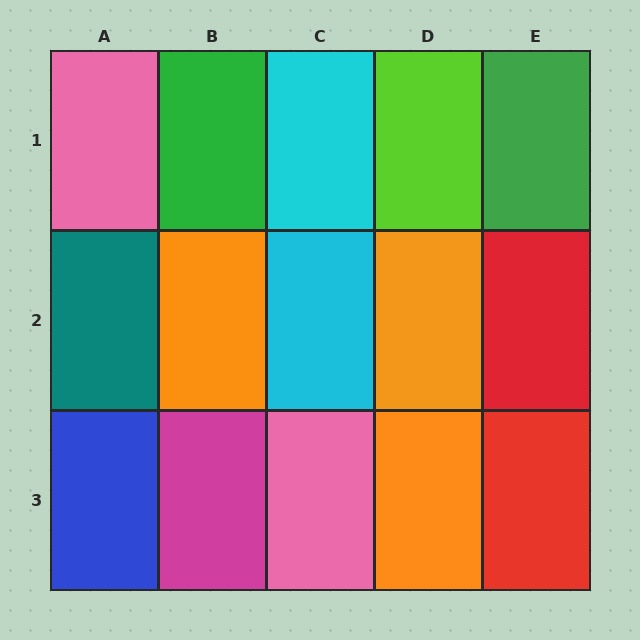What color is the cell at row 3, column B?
Magenta.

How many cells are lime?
1 cell is lime.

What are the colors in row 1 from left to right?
Pink, green, cyan, lime, green.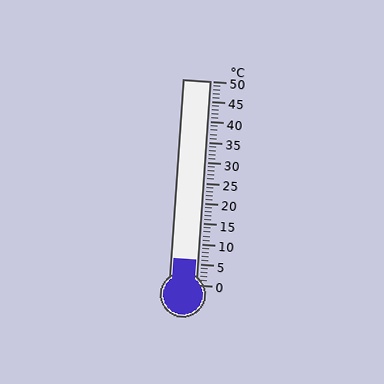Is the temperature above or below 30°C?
The temperature is below 30°C.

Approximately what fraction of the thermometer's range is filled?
The thermometer is filled to approximately 10% of its range.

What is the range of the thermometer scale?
The thermometer scale ranges from 0°C to 50°C.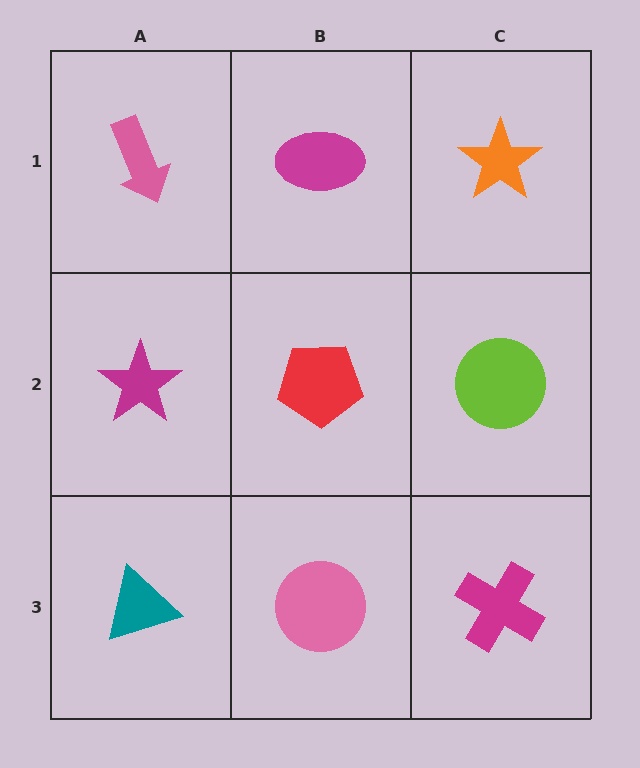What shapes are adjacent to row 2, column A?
A pink arrow (row 1, column A), a teal triangle (row 3, column A), a red pentagon (row 2, column B).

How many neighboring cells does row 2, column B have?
4.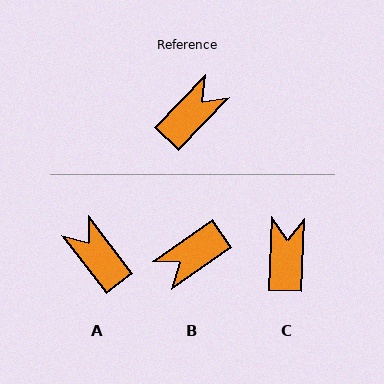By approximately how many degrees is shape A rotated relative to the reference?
Approximately 82 degrees counter-clockwise.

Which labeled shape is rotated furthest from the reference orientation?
B, about 169 degrees away.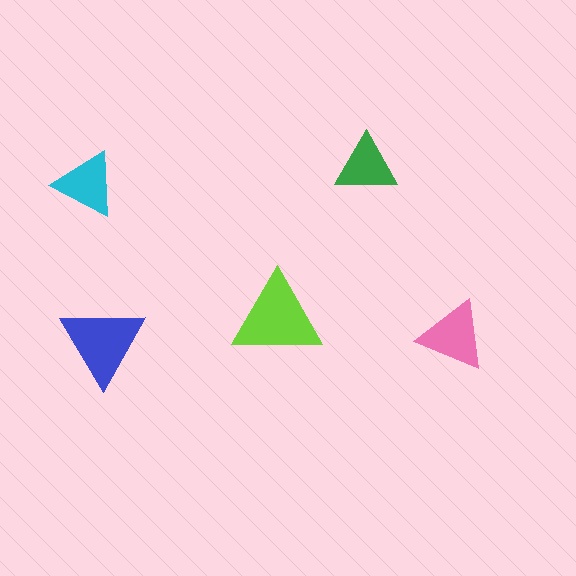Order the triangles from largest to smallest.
the lime one, the blue one, the pink one, the cyan one, the green one.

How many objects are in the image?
There are 5 objects in the image.